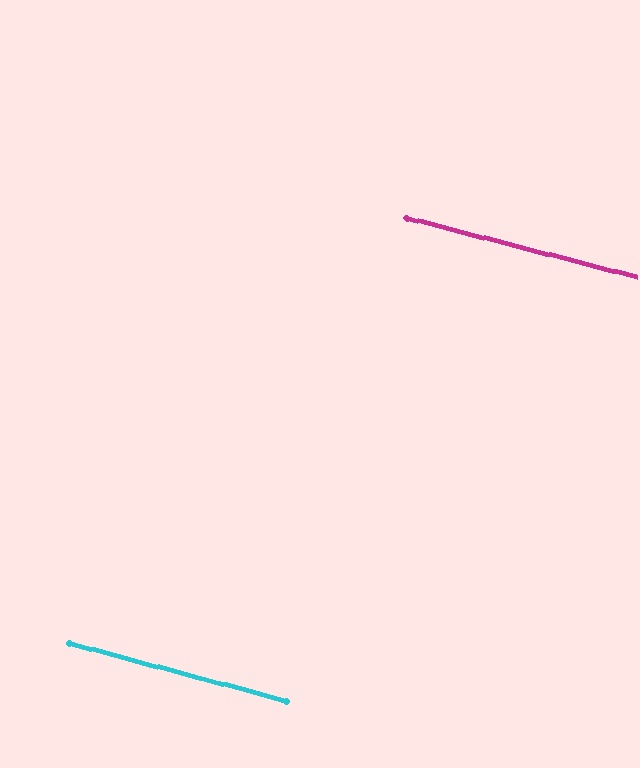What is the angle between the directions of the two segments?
Approximately 1 degree.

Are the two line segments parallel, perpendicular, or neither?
Parallel — their directions differ by only 0.7°.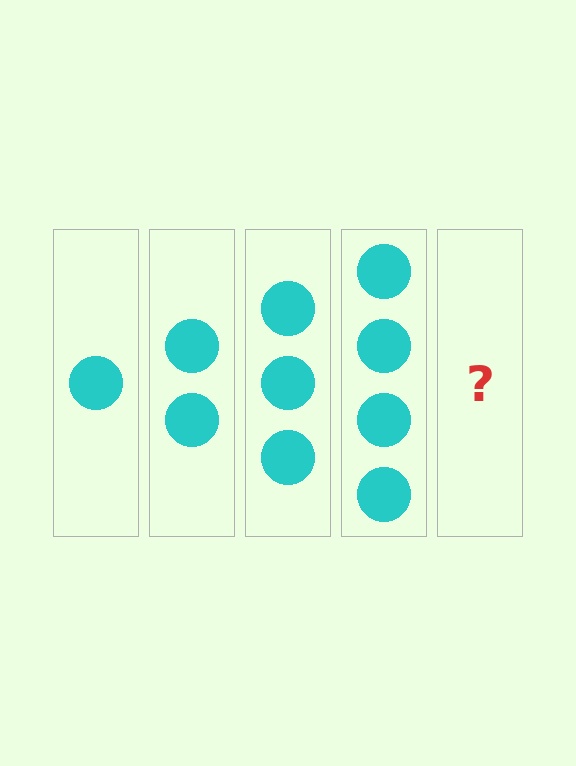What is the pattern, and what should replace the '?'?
The pattern is that each step adds one more circle. The '?' should be 5 circles.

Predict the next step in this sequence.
The next step is 5 circles.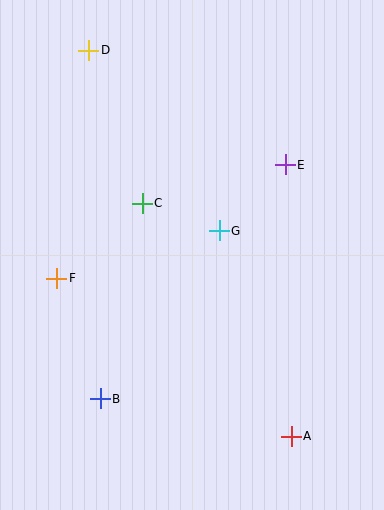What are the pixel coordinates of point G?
Point G is at (219, 231).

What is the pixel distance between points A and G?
The distance between A and G is 218 pixels.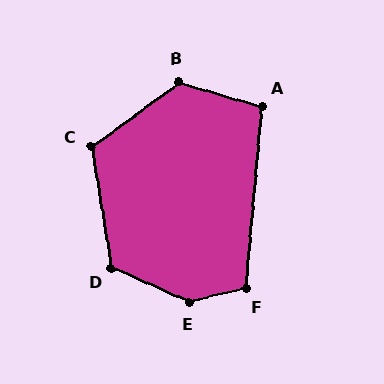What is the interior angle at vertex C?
Approximately 117 degrees (obtuse).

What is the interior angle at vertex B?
Approximately 127 degrees (obtuse).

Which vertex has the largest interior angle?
E, at approximately 142 degrees.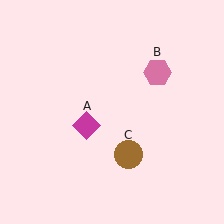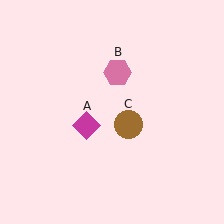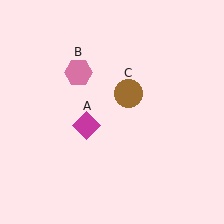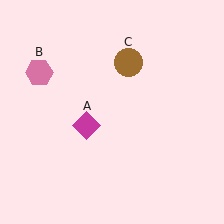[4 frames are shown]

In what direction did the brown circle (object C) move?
The brown circle (object C) moved up.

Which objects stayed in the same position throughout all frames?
Magenta diamond (object A) remained stationary.